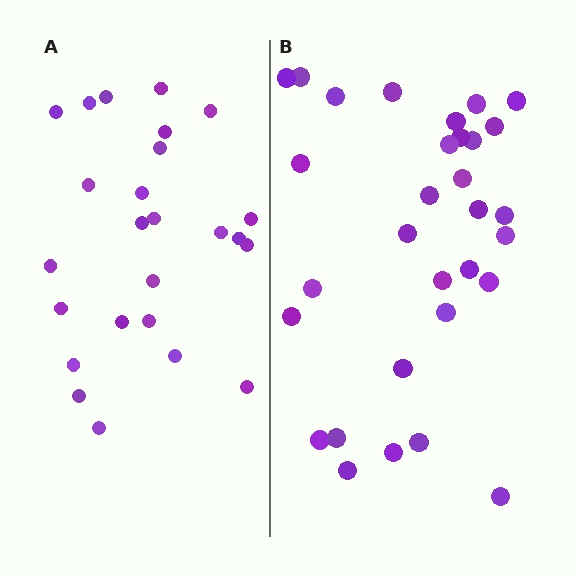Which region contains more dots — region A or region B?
Region B (the right region) has more dots.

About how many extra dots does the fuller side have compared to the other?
Region B has about 6 more dots than region A.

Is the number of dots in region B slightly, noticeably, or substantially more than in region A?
Region B has only slightly more — the two regions are fairly close. The ratio is roughly 1.2 to 1.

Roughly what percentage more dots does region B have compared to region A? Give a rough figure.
About 25% more.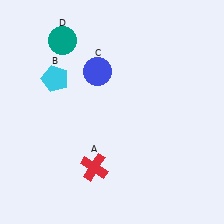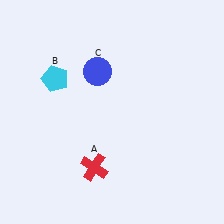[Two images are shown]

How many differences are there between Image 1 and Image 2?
There is 1 difference between the two images.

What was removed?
The teal circle (D) was removed in Image 2.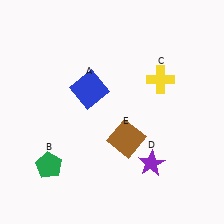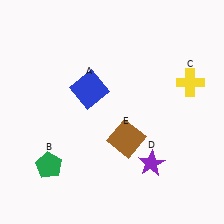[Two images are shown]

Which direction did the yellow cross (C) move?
The yellow cross (C) moved right.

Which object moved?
The yellow cross (C) moved right.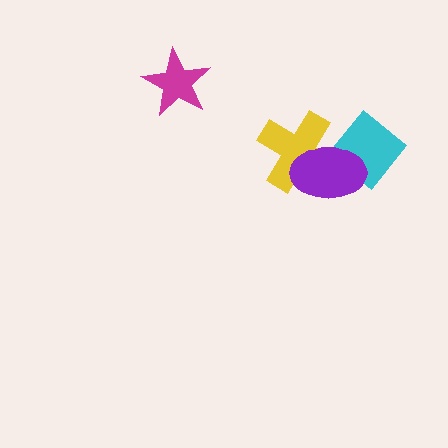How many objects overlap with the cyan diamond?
1 object overlaps with the cyan diamond.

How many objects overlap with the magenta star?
0 objects overlap with the magenta star.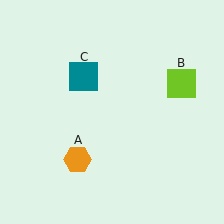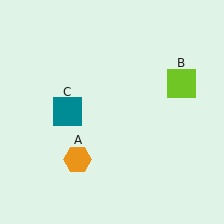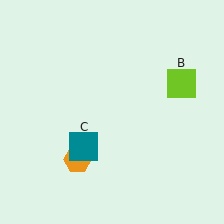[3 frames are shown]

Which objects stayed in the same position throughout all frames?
Orange hexagon (object A) and lime square (object B) remained stationary.